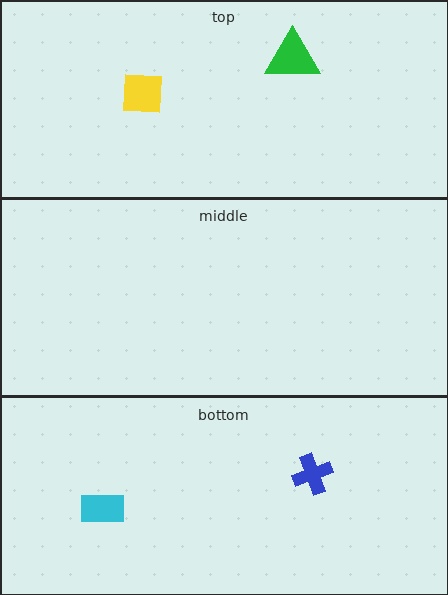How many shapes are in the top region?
2.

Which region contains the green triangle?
The top region.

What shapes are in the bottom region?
The cyan rectangle, the blue cross.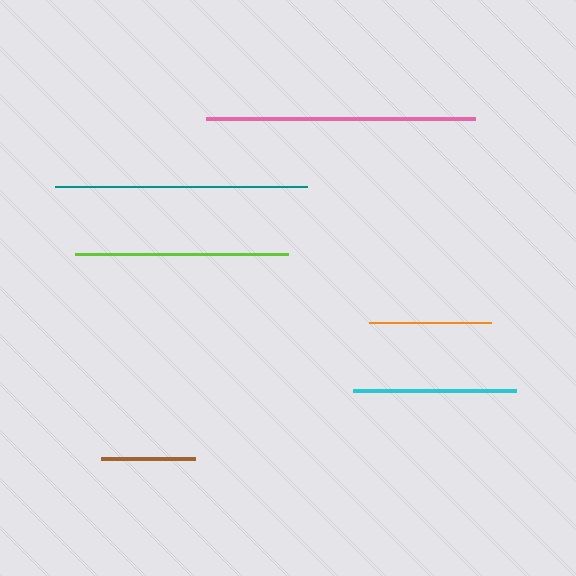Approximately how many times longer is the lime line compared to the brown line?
The lime line is approximately 2.3 times the length of the brown line.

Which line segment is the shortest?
The brown line is the shortest at approximately 93 pixels.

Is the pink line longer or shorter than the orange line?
The pink line is longer than the orange line.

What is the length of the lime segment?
The lime segment is approximately 213 pixels long.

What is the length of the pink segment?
The pink segment is approximately 269 pixels long.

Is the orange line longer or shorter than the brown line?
The orange line is longer than the brown line.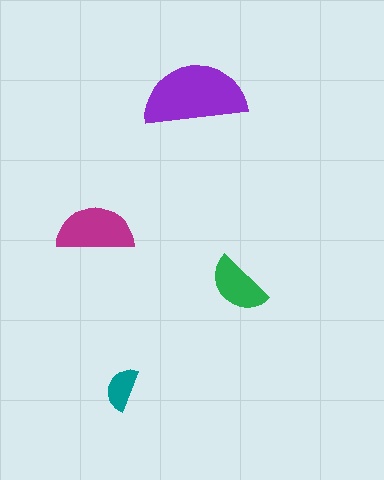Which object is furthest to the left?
The magenta semicircle is leftmost.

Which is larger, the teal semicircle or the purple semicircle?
The purple one.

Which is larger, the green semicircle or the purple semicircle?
The purple one.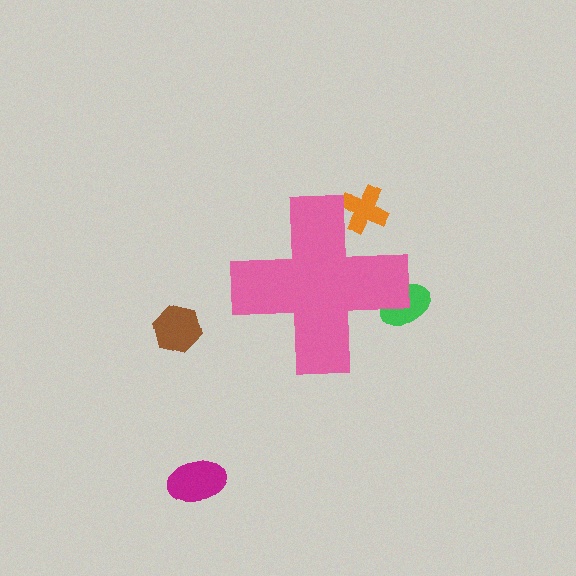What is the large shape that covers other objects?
A pink cross.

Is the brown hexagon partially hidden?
No, the brown hexagon is fully visible.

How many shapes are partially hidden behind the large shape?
2 shapes are partially hidden.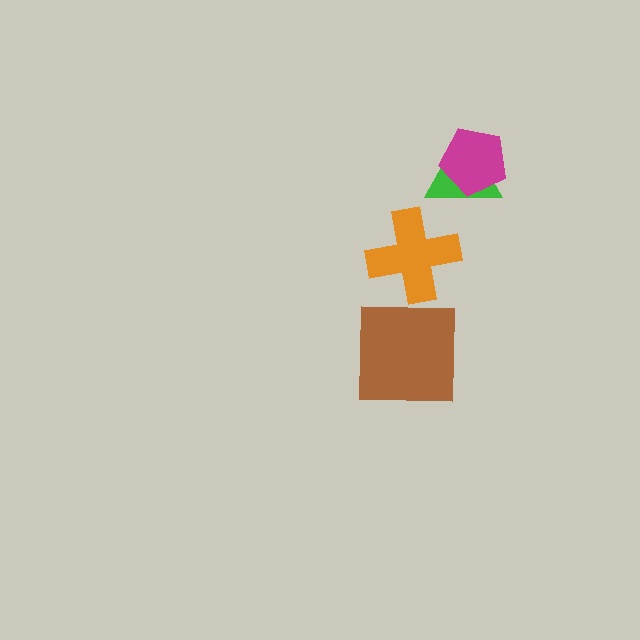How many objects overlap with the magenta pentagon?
1 object overlaps with the magenta pentagon.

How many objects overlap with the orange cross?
0 objects overlap with the orange cross.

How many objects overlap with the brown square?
0 objects overlap with the brown square.